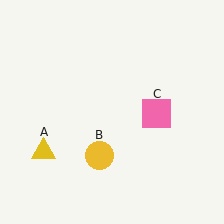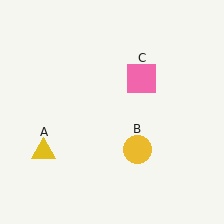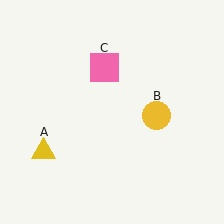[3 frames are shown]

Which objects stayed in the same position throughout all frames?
Yellow triangle (object A) remained stationary.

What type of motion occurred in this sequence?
The yellow circle (object B), pink square (object C) rotated counterclockwise around the center of the scene.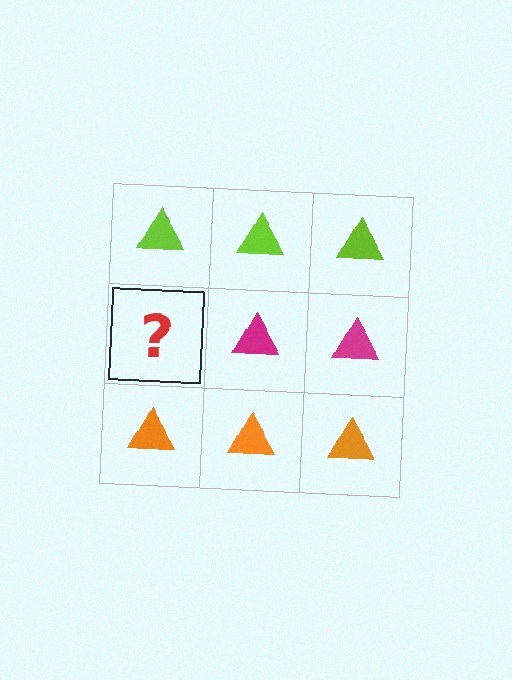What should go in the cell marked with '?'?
The missing cell should contain a magenta triangle.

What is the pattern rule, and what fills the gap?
The rule is that each row has a consistent color. The gap should be filled with a magenta triangle.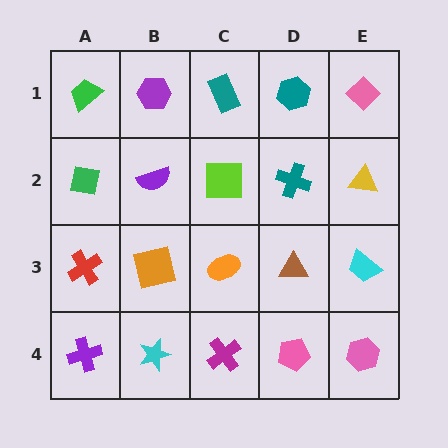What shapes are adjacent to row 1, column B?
A purple semicircle (row 2, column B), a green trapezoid (row 1, column A), a teal rectangle (row 1, column C).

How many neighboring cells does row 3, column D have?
4.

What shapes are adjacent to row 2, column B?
A purple hexagon (row 1, column B), an orange square (row 3, column B), a green square (row 2, column A), a lime square (row 2, column C).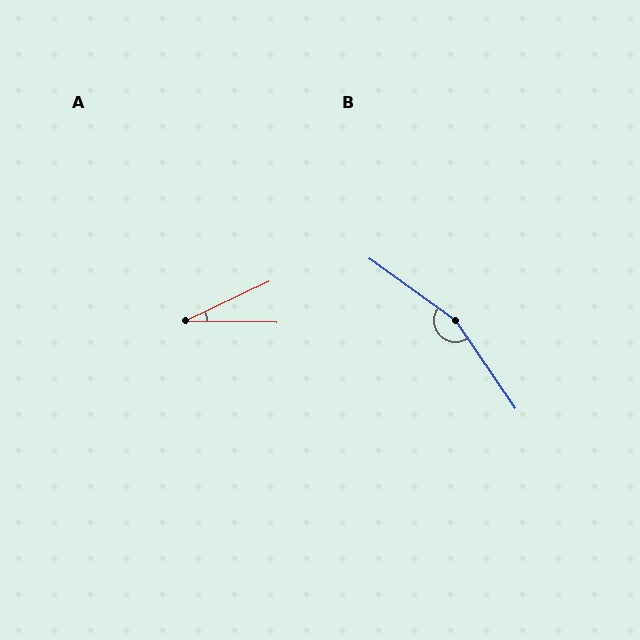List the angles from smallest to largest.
A (26°), B (160°).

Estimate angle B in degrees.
Approximately 160 degrees.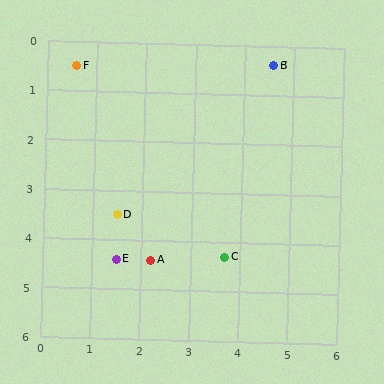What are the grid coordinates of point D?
Point D is at approximately (1.5, 3.5).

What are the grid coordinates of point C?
Point C is at approximately (3.7, 4.3).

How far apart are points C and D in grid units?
Points C and D are about 2.3 grid units apart.